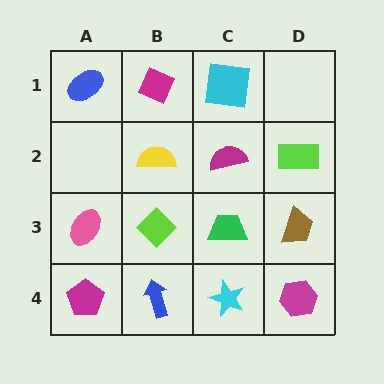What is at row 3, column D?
A brown trapezoid.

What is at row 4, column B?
A blue arrow.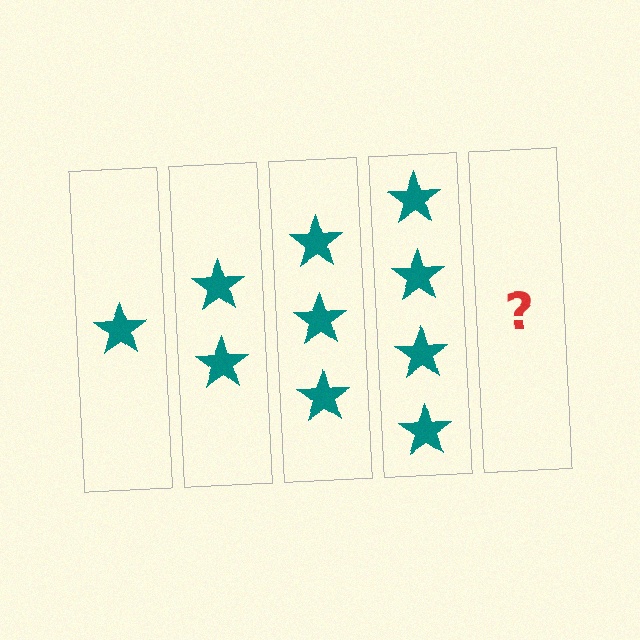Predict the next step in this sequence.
The next step is 5 stars.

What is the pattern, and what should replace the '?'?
The pattern is that each step adds one more star. The '?' should be 5 stars.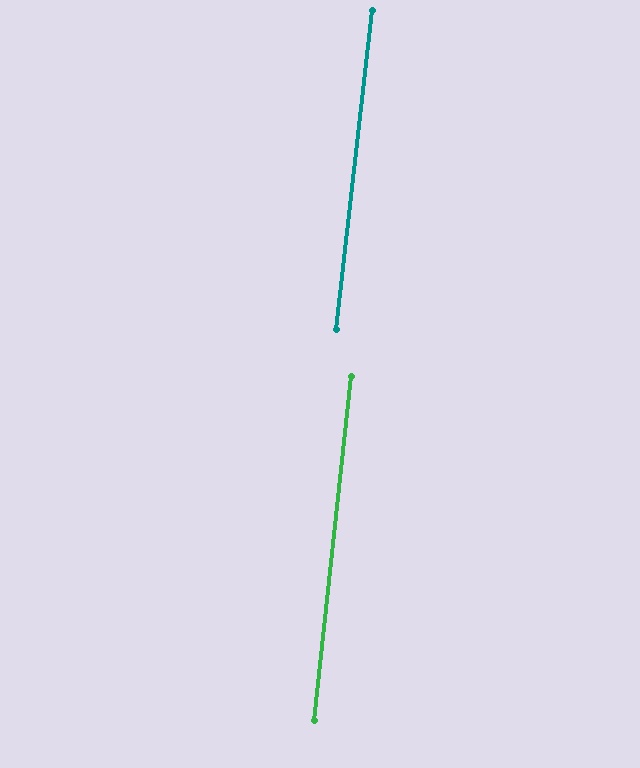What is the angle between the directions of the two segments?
Approximately 0 degrees.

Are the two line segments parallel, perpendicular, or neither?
Parallel — their directions differ by only 0.2°.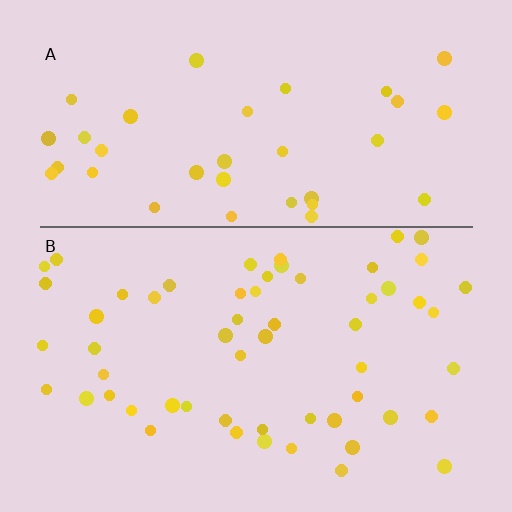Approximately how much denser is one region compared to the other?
Approximately 1.5× — region B over region A.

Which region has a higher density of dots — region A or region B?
B (the bottom).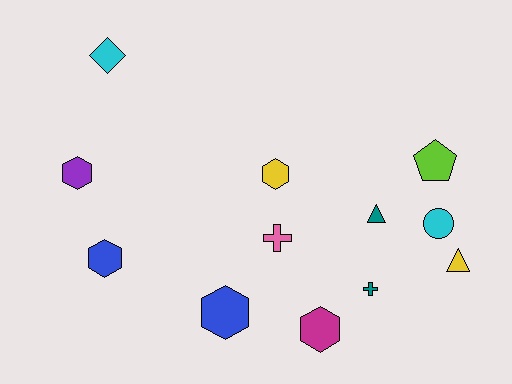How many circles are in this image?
There is 1 circle.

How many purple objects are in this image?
There is 1 purple object.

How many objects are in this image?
There are 12 objects.